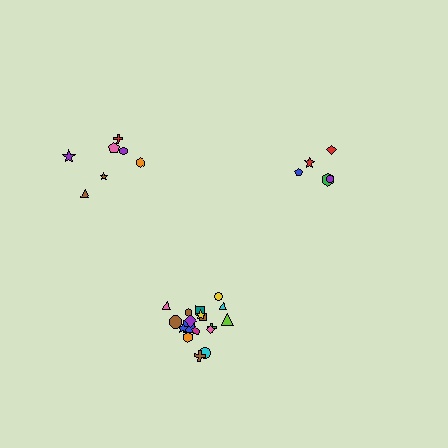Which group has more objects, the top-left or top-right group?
The top-left group.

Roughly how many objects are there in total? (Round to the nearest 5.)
Roughly 30 objects in total.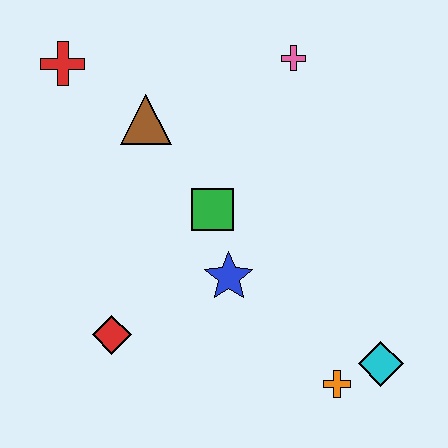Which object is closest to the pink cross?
The brown triangle is closest to the pink cross.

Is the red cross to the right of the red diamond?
No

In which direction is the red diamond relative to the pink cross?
The red diamond is below the pink cross.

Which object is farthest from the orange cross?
The red cross is farthest from the orange cross.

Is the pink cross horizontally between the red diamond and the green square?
No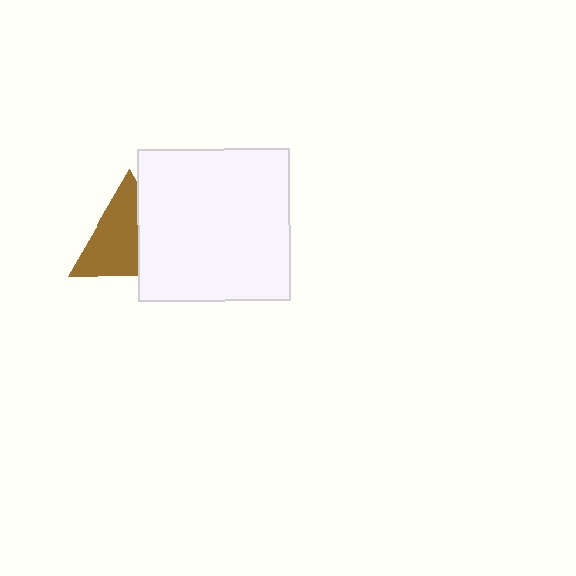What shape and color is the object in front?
The object in front is a white square.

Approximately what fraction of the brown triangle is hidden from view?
Roughly 39% of the brown triangle is hidden behind the white square.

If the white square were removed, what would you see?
You would see the complete brown triangle.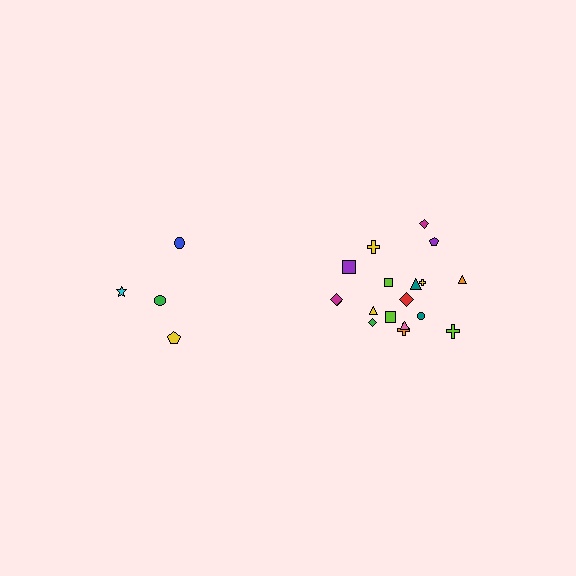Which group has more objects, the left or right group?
The right group.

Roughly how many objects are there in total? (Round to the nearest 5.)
Roughly 20 objects in total.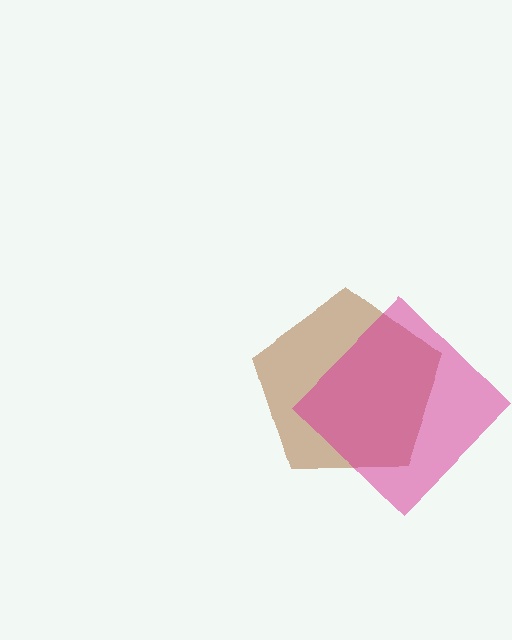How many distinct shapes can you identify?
There are 2 distinct shapes: a brown pentagon, a magenta diamond.